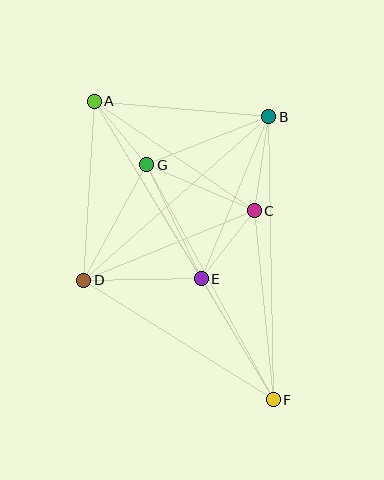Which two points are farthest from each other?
Points A and F are farthest from each other.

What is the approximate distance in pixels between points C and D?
The distance between C and D is approximately 184 pixels.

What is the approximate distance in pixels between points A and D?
The distance between A and D is approximately 179 pixels.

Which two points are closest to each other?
Points A and G are closest to each other.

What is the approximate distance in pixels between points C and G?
The distance between C and G is approximately 117 pixels.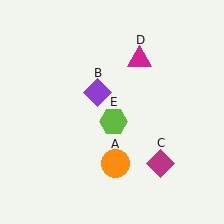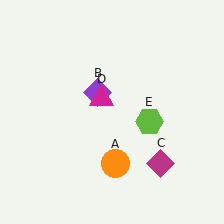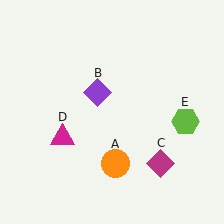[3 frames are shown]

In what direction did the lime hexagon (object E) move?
The lime hexagon (object E) moved right.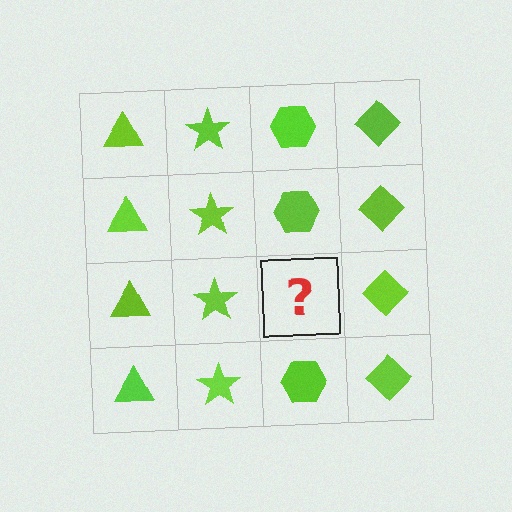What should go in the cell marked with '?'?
The missing cell should contain a lime hexagon.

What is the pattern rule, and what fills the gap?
The rule is that each column has a consistent shape. The gap should be filled with a lime hexagon.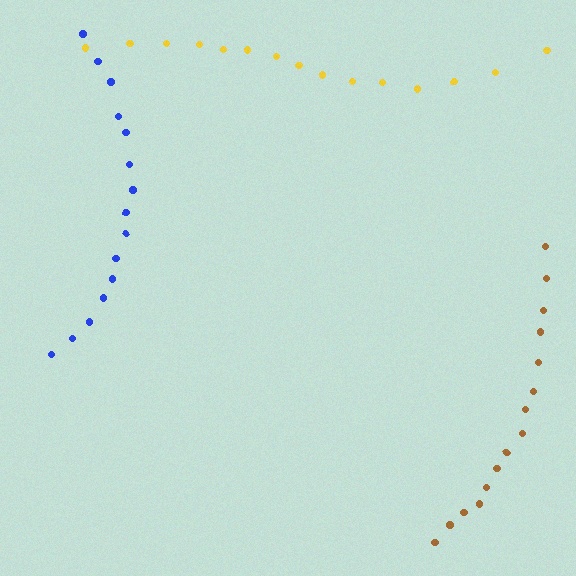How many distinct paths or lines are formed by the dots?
There are 3 distinct paths.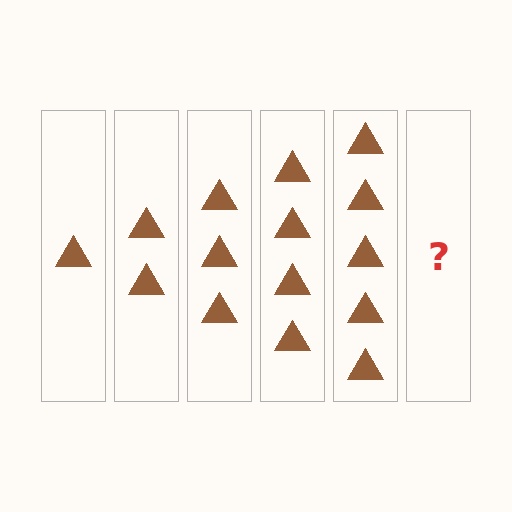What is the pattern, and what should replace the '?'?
The pattern is that each step adds one more triangle. The '?' should be 6 triangles.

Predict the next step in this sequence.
The next step is 6 triangles.